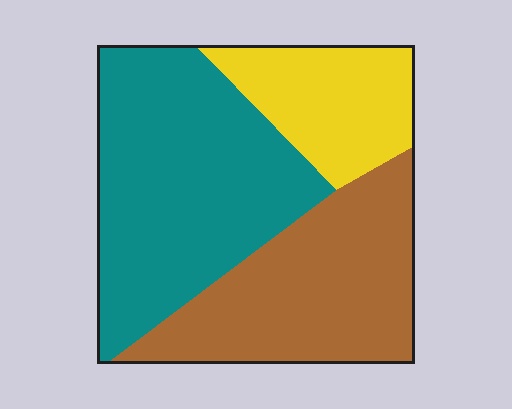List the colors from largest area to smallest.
From largest to smallest: teal, brown, yellow.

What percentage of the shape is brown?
Brown covers 35% of the shape.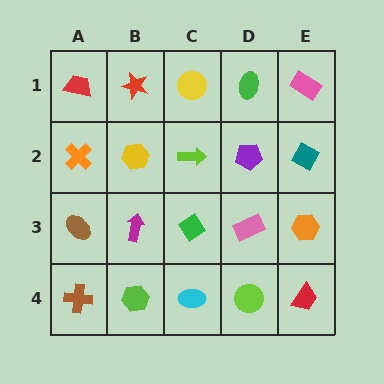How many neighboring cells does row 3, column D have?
4.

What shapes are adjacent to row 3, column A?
An orange cross (row 2, column A), a brown cross (row 4, column A), a magenta arrow (row 3, column B).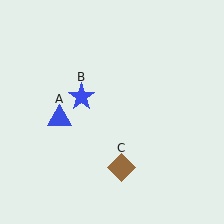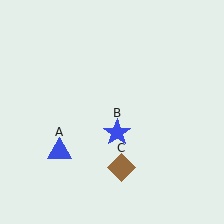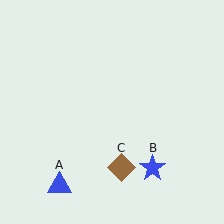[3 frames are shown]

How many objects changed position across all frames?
2 objects changed position: blue triangle (object A), blue star (object B).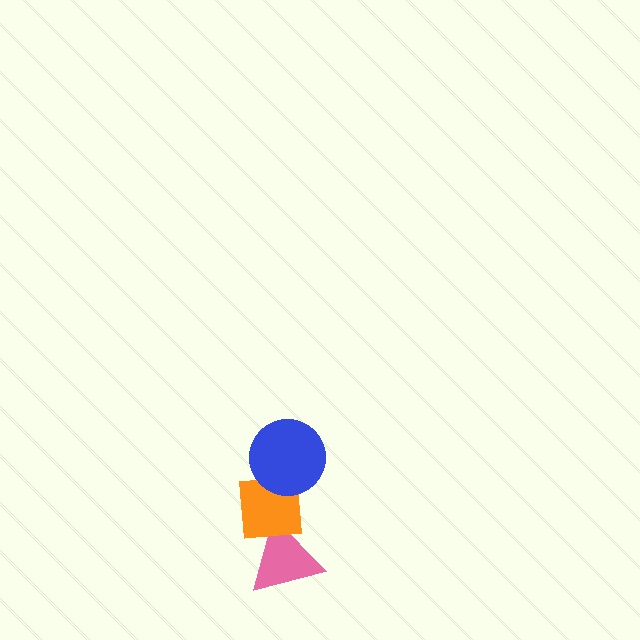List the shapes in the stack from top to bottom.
From top to bottom: the blue circle, the orange square, the pink triangle.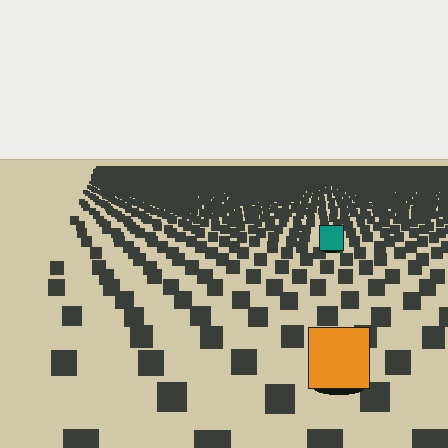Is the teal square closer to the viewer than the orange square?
No. The orange square is closer — you can tell from the texture gradient: the ground texture is coarser near it.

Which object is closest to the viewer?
The orange square is closest. The texture marks near it are larger and more spread out.